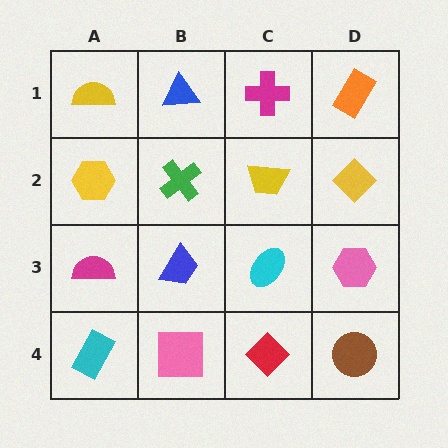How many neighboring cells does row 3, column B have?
4.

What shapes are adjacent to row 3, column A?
A yellow hexagon (row 2, column A), a cyan rectangle (row 4, column A), a blue trapezoid (row 3, column B).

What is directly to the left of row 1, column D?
A magenta cross.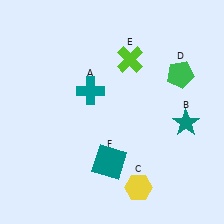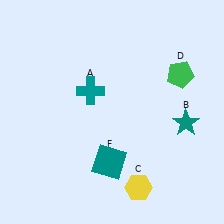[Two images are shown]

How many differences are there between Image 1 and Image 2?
There is 1 difference between the two images.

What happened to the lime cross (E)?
The lime cross (E) was removed in Image 2. It was in the top-right area of Image 1.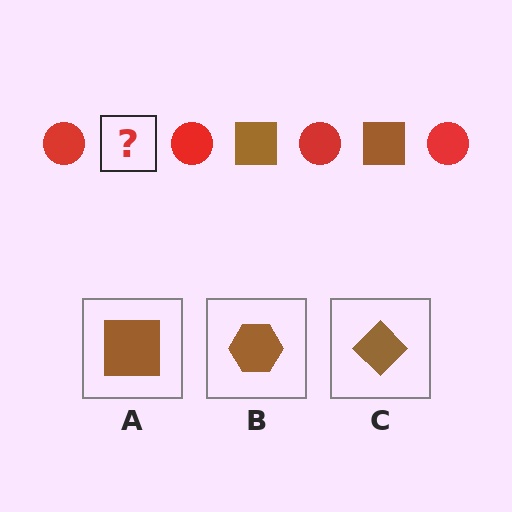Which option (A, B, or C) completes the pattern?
A.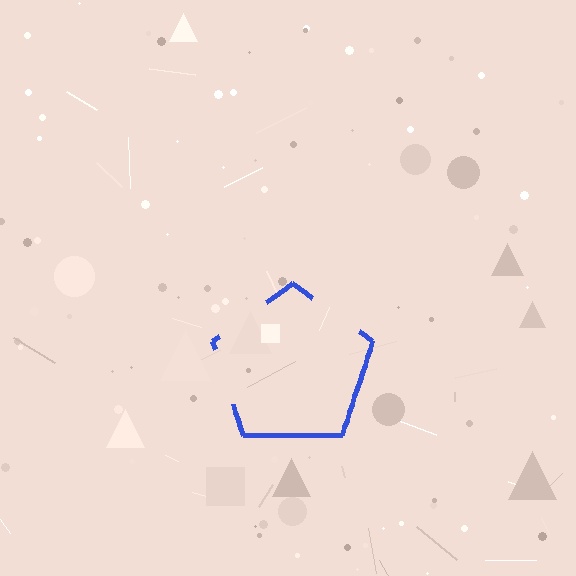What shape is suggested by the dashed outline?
The dashed outline suggests a pentagon.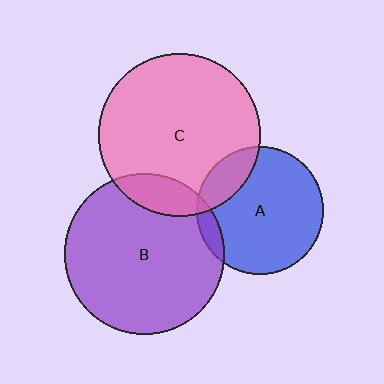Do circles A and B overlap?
Yes.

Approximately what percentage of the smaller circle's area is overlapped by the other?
Approximately 10%.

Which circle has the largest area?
Circle C (pink).